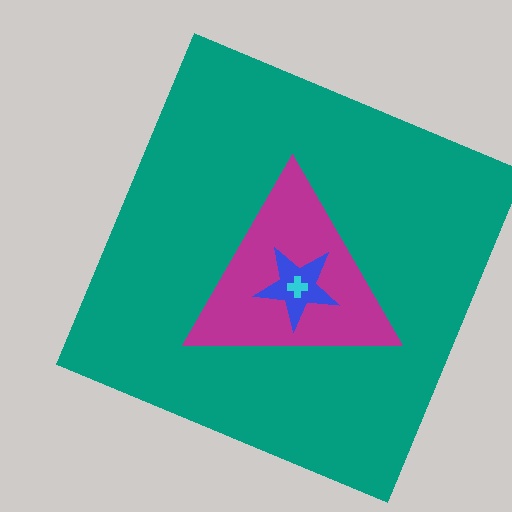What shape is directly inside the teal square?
The magenta triangle.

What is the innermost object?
The cyan cross.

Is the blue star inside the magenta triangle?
Yes.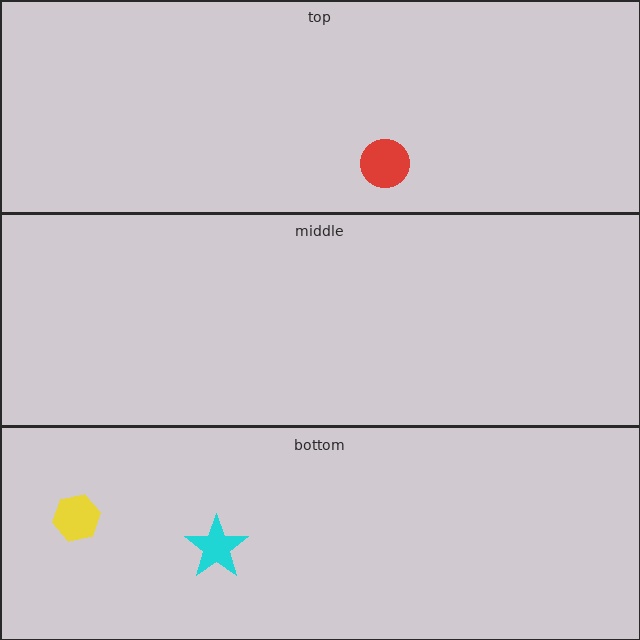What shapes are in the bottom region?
The yellow hexagon, the cyan star.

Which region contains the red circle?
The top region.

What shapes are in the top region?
The red circle.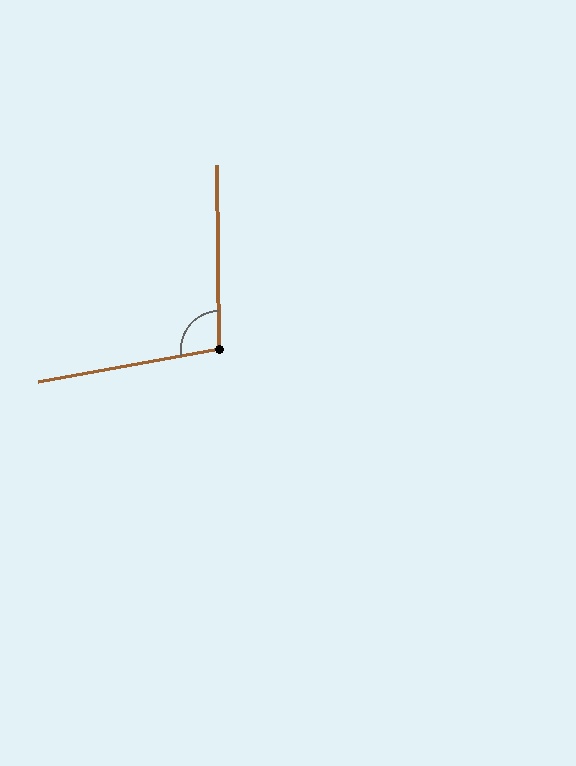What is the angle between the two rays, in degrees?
Approximately 100 degrees.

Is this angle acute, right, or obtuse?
It is obtuse.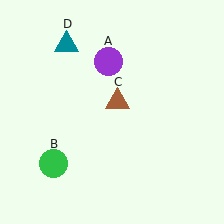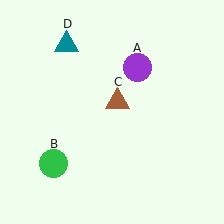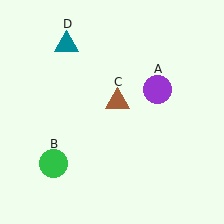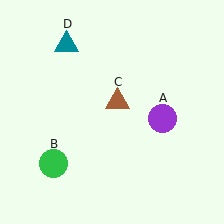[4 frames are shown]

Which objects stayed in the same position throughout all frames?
Green circle (object B) and brown triangle (object C) and teal triangle (object D) remained stationary.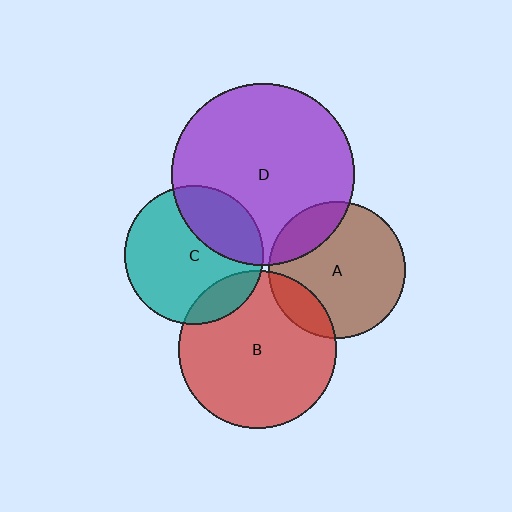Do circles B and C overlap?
Yes.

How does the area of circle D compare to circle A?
Approximately 1.8 times.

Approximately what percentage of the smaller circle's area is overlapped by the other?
Approximately 15%.